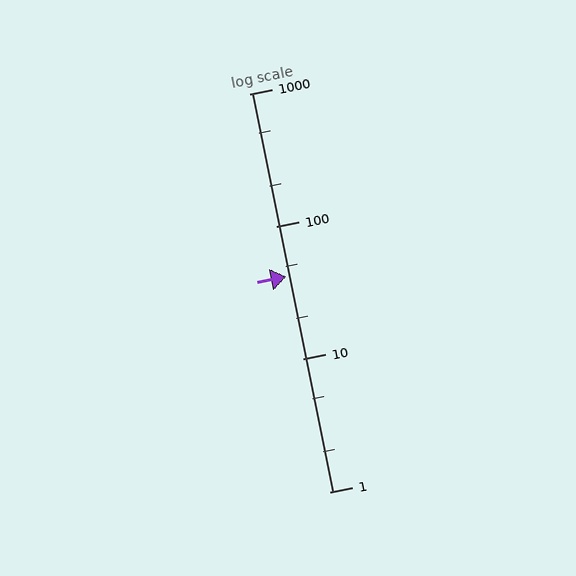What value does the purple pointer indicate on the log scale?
The pointer indicates approximately 42.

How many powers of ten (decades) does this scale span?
The scale spans 3 decades, from 1 to 1000.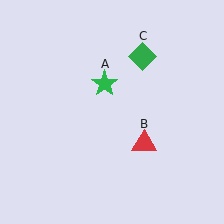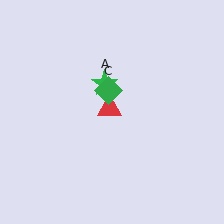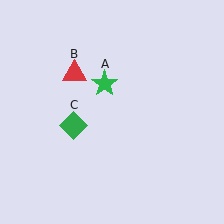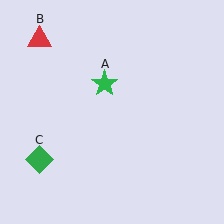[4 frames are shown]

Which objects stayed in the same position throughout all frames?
Green star (object A) remained stationary.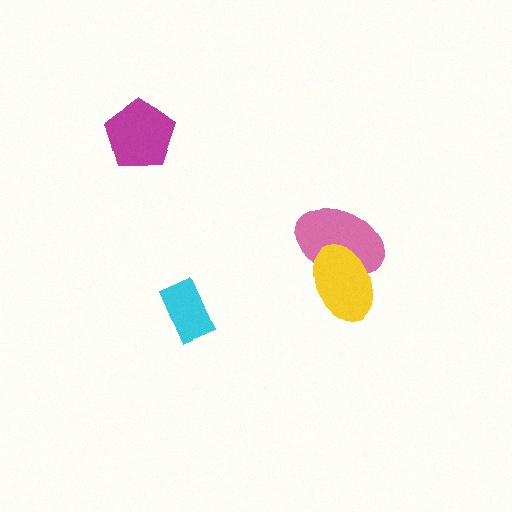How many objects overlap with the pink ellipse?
1 object overlaps with the pink ellipse.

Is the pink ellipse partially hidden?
Yes, it is partially covered by another shape.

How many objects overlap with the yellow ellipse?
1 object overlaps with the yellow ellipse.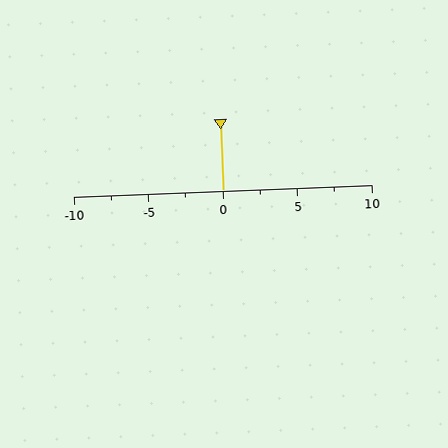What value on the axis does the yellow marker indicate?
The marker indicates approximately 0.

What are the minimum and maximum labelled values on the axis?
The axis runs from -10 to 10.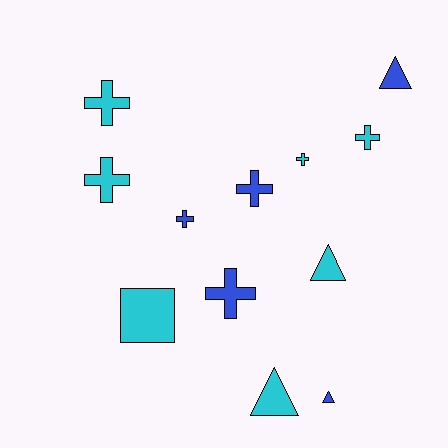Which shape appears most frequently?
Cross, with 7 objects.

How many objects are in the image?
There are 12 objects.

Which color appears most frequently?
Cyan, with 7 objects.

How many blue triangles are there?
There are 2 blue triangles.